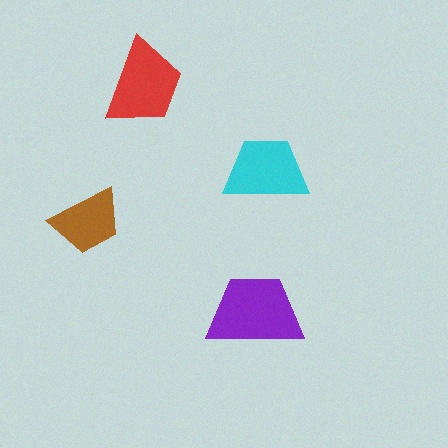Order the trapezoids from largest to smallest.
the purple one, the red one, the cyan one, the brown one.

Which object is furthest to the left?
The brown trapezoid is leftmost.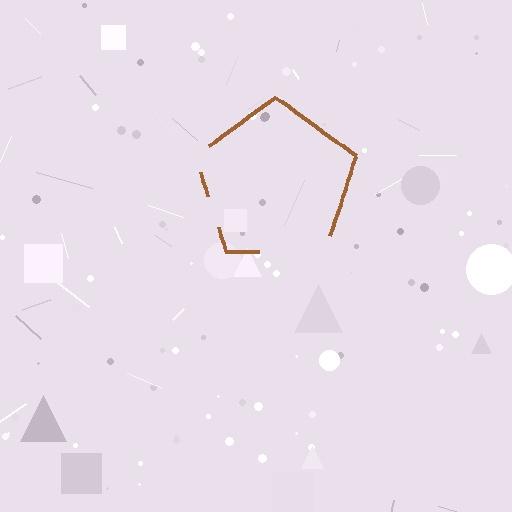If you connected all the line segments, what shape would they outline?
They would outline a pentagon.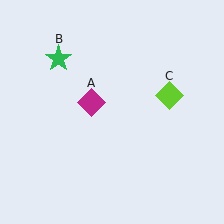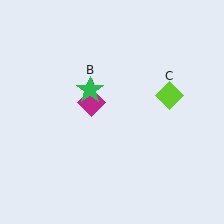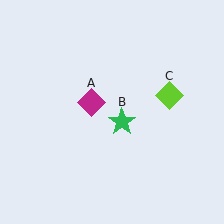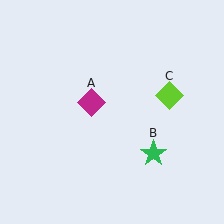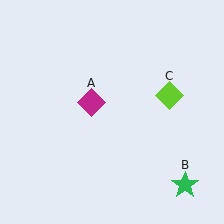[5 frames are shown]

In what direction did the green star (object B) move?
The green star (object B) moved down and to the right.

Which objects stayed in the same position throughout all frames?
Magenta diamond (object A) and lime diamond (object C) remained stationary.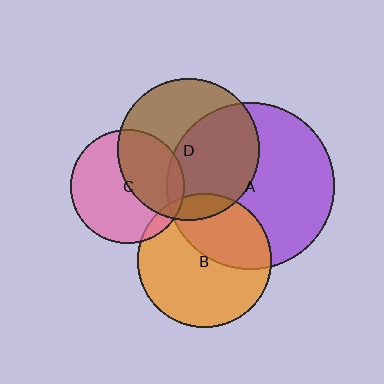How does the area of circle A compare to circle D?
Approximately 1.4 times.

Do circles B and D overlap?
Yes.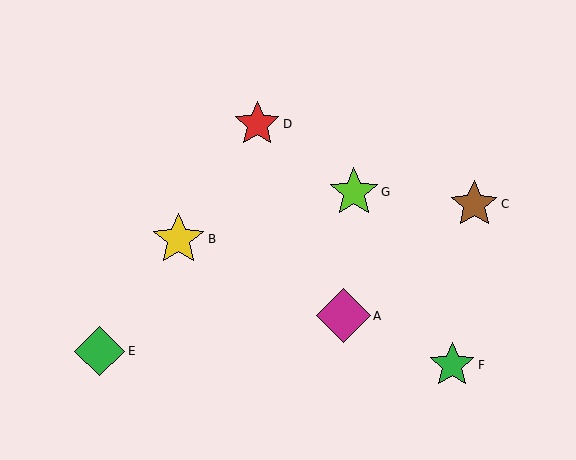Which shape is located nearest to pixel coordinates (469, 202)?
The brown star (labeled C) at (474, 204) is nearest to that location.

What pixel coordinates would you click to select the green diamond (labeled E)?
Click at (100, 351) to select the green diamond E.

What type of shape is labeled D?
Shape D is a red star.